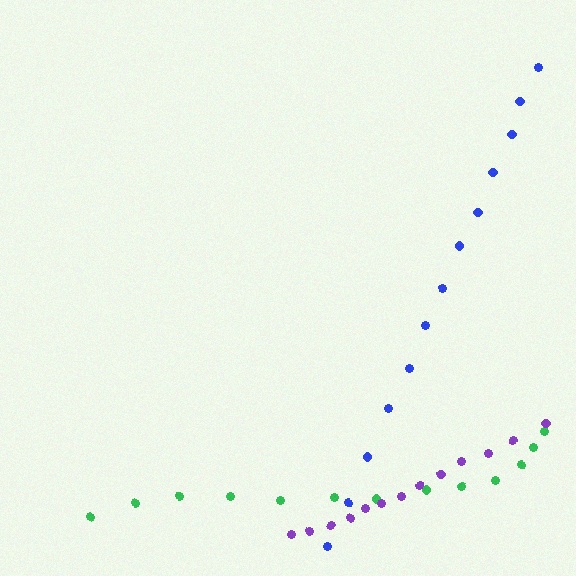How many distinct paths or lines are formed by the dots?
There are 3 distinct paths.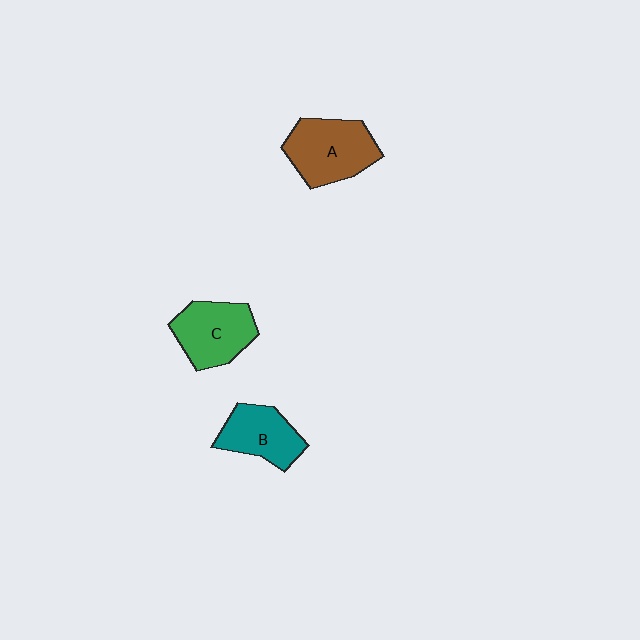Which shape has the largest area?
Shape A (brown).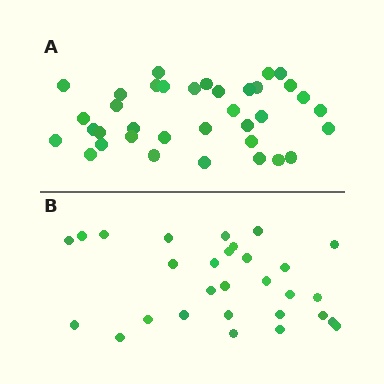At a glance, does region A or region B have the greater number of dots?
Region A (the top region) has more dots.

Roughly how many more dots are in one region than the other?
Region A has roughly 8 or so more dots than region B.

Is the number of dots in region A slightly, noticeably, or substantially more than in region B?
Region A has only slightly more — the two regions are fairly close. The ratio is roughly 1.2 to 1.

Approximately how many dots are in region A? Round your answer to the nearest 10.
About 40 dots. (The exact count is 36, which rounds to 40.)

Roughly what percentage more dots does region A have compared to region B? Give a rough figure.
About 25% more.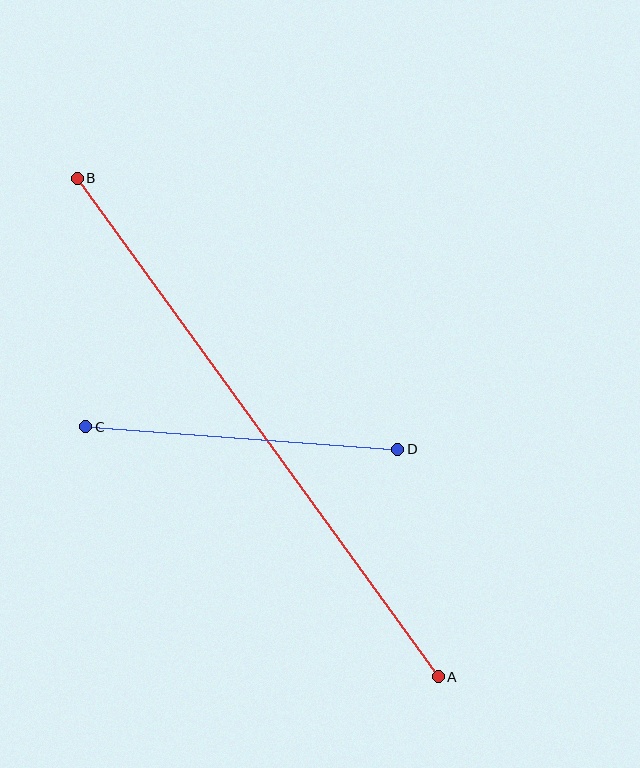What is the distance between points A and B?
The distance is approximately 615 pixels.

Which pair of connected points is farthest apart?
Points A and B are farthest apart.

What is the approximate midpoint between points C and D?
The midpoint is at approximately (242, 438) pixels.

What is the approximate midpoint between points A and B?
The midpoint is at approximately (258, 428) pixels.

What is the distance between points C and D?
The distance is approximately 313 pixels.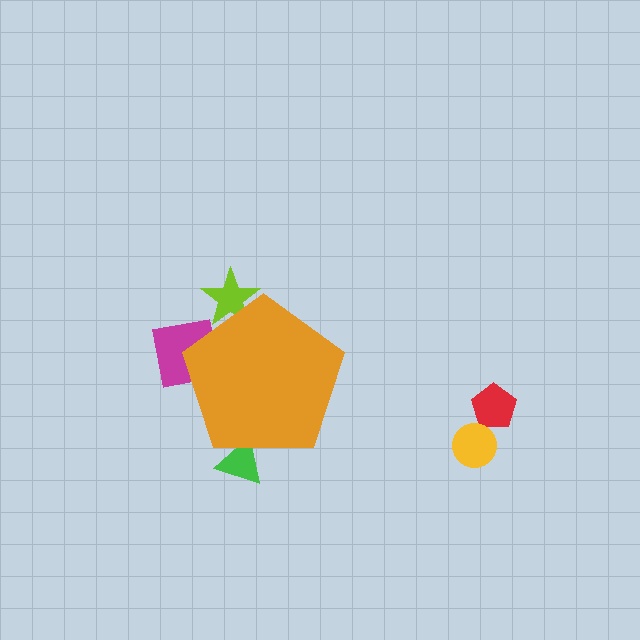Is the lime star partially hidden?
Yes, the lime star is partially hidden behind the orange pentagon.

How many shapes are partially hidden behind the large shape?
3 shapes are partially hidden.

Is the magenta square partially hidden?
Yes, the magenta square is partially hidden behind the orange pentagon.